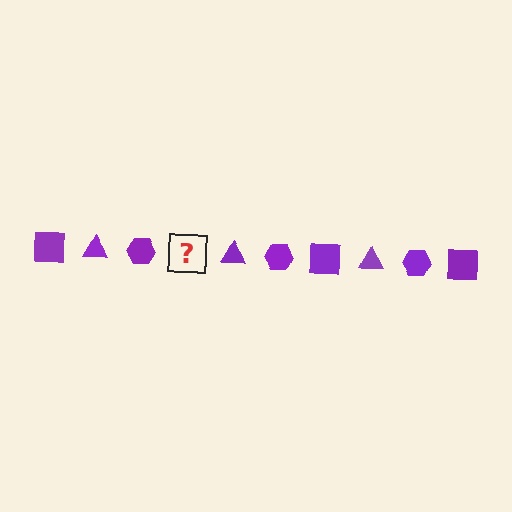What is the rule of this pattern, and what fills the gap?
The rule is that the pattern cycles through square, triangle, hexagon shapes in purple. The gap should be filled with a purple square.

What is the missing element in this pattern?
The missing element is a purple square.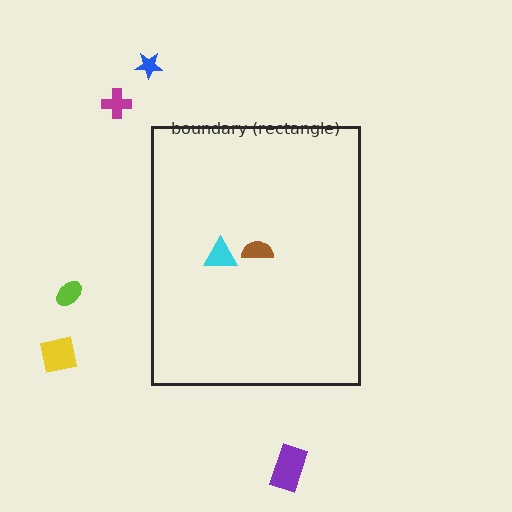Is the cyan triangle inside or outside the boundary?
Inside.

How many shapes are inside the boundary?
2 inside, 5 outside.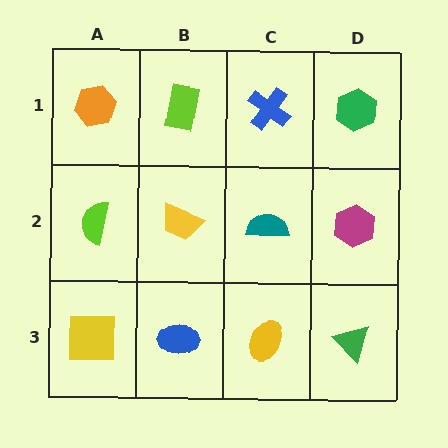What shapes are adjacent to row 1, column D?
A magenta hexagon (row 2, column D), a blue cross (row 1, column C).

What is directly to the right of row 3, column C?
A green triangle.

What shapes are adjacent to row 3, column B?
A yellow trapezoid (row 2, column B), a yellow square (row 3, column A), a yellow ellipse (row 3, column C).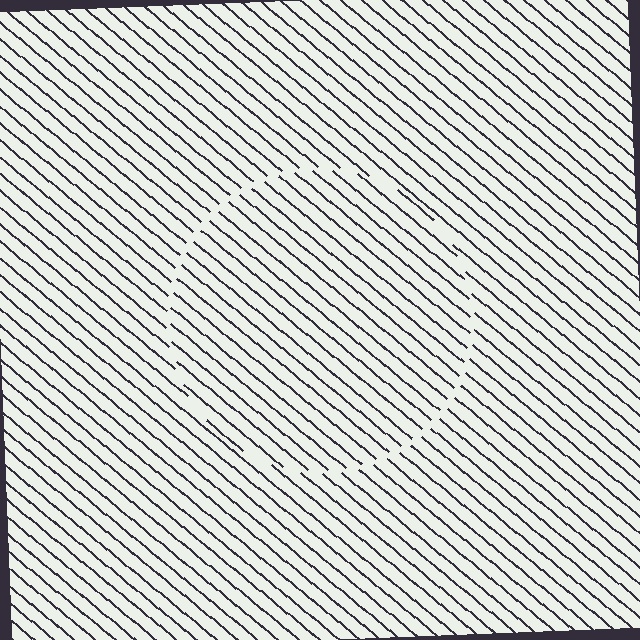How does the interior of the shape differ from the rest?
The interior of the shape contains the same grating, shifted by half a period — the contour is defined by the phase discontinuity where line-ends from the inner and outer gratings abut.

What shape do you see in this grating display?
An illusory circle. The interior of the shape contains the same grating, shifted by half a period — the contour is defined by the phase discontinuity where line-ends from the inner and outer gratings abut.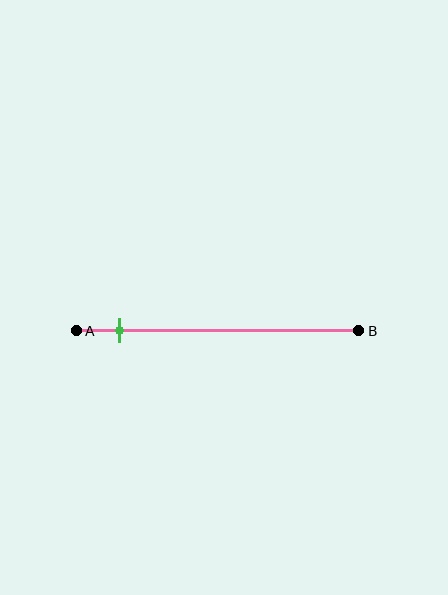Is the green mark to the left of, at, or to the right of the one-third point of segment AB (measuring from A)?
The green mark is to the left of the one-third point of segment AB.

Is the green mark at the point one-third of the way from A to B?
No, the mark is at about 15% from A, not at the 33% one-third point.